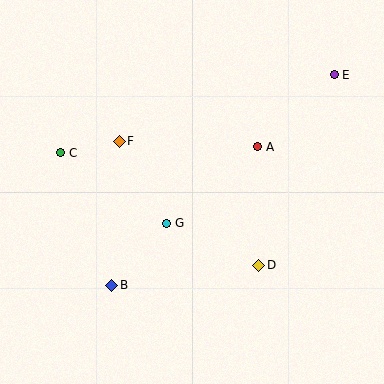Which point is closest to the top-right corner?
Point E is closest to the top-right corner.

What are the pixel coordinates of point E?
Point E is at (334, 75).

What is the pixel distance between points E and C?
The distance between E and C is 284 pixels.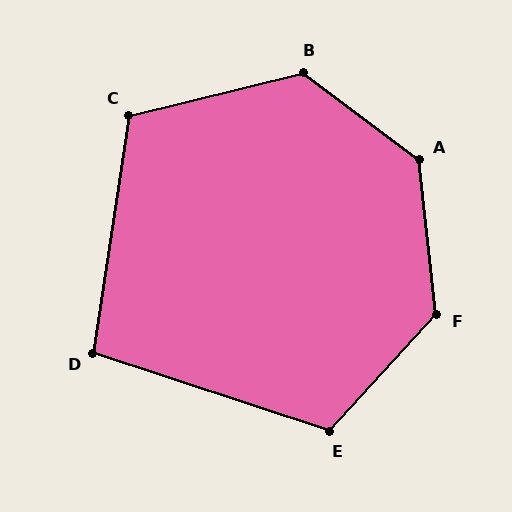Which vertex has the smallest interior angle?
D, at approximately 100 degrees.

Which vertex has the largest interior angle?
A, at approximately 133 degrees.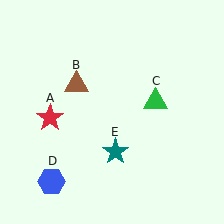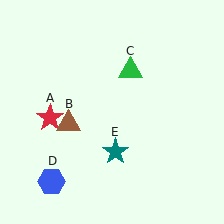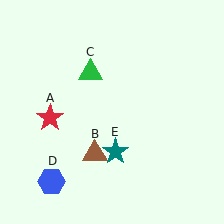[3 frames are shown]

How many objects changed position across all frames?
2 objects changed position: brown triangle (object B), green triangle (object C).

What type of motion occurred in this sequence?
The brown triangle (object B), green triangle (object C) rotated counterclockwise around the center of the scene.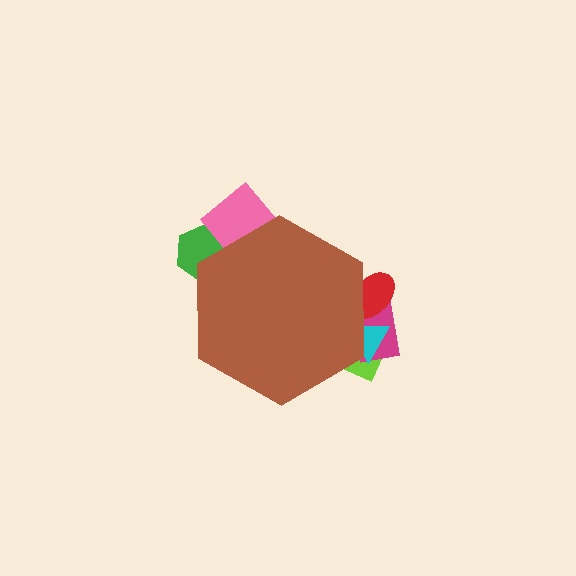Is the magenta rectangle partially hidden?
Yes, the magenta rectangle is partially hidden behind the brown hexagon.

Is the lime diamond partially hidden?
Yes, the lime diamond is partially hidden behind the brown hexagon.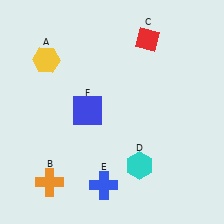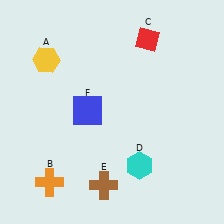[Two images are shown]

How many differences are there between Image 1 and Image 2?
There is 1 difference between the two images.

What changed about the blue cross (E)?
In Image 1, E is blue. In Image 2, it changed to brown.